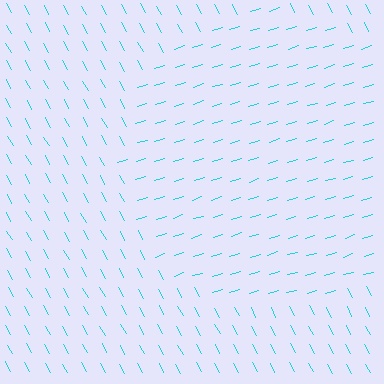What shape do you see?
I see a circle.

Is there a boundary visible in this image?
Yes, there is a texture boundary formed by a change in line orientation.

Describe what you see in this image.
The image is filled with small cyan line segments. A circle region in the image has lines oriented differently from the surrounding lines, creating a visible texture boundary.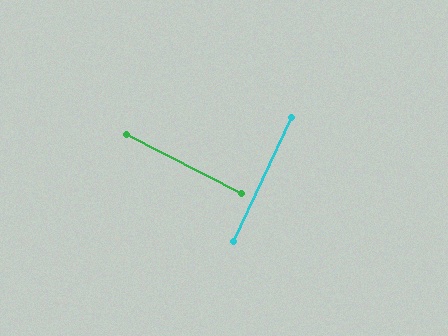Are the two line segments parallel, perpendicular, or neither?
Perpendicular — they meet at approximately 88°.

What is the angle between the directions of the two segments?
Approximately 88 degrees.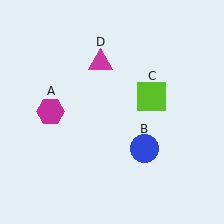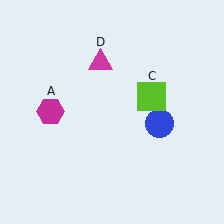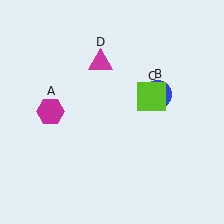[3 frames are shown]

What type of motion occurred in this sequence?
The blue circle (object B) rotated counterclockwise around the center of the scene.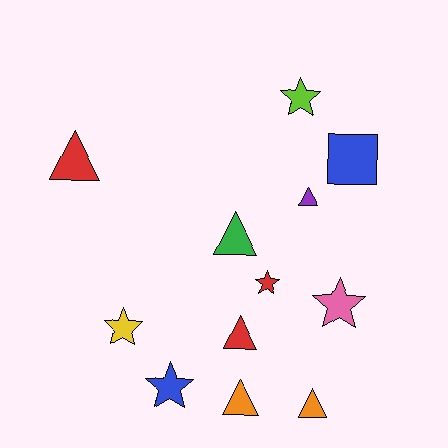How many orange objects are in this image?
There are 2 orange objects.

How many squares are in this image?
There is 1 square.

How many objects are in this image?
There are 12 objects.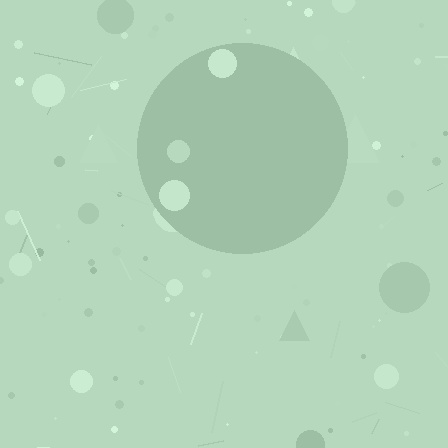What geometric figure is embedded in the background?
A circle is embedded in the background.